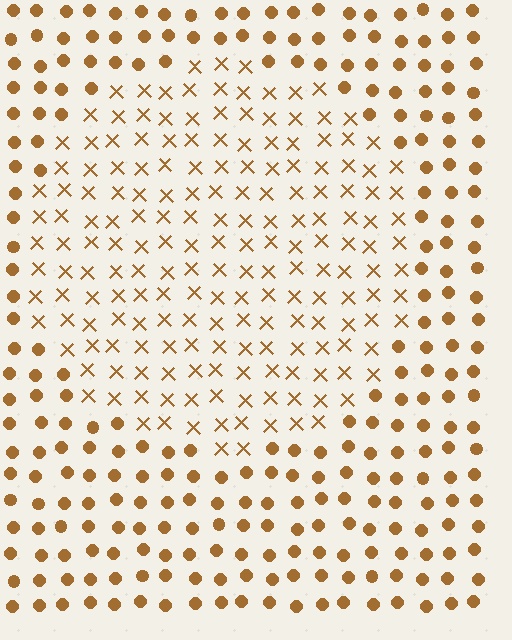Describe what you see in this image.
The image is filled with small brown elements arranged in a uniform grid. A circle-shaped region contains X marks, while the surrounding area contains circles. The boundary is defined purely by the change in element shape.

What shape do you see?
I see a circle.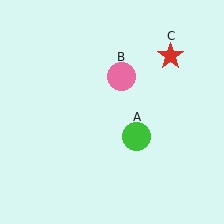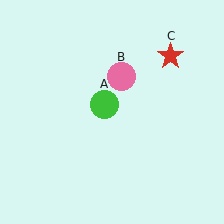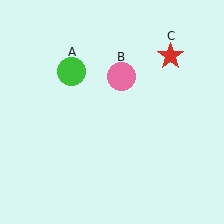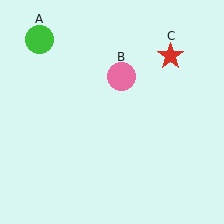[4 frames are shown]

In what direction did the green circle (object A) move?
The green circle (object A) moved up and to the left.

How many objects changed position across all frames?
1 object changed position: green circle (object A).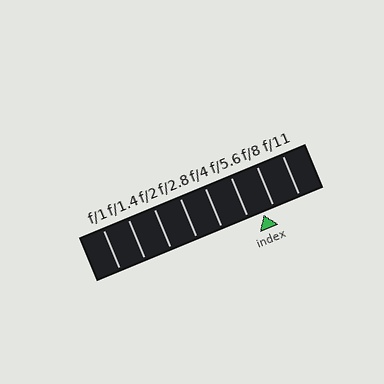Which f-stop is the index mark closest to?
The index mark is closest to f/8.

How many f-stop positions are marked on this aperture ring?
There are 8 f-stop positions marked.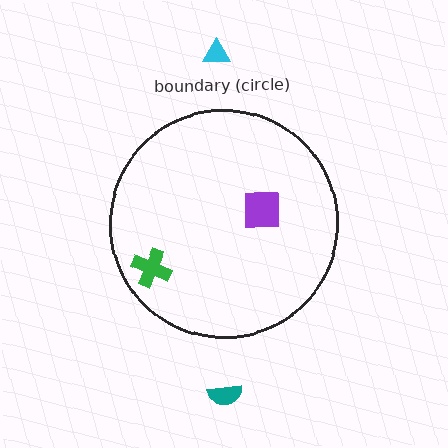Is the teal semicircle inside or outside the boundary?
Outside.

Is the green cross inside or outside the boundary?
Inside.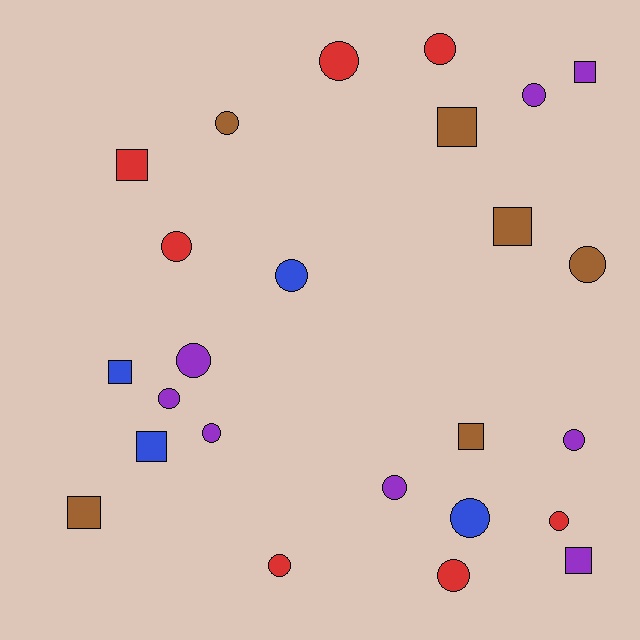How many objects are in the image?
There are 25 objects.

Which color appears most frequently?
Purple, with 8 objects.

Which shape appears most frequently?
Circle, with 16 objects.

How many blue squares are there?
There are 2 blue squares.